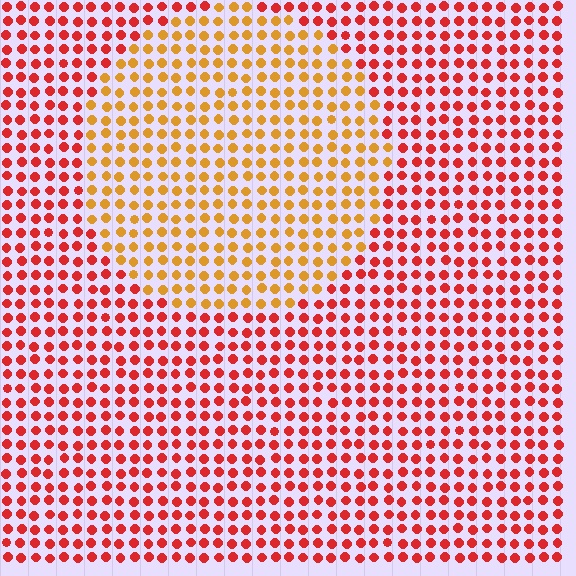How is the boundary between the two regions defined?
The boundary is defined purely by a slight shift in hue (about 39 degrees). Spacing, size, and orientation are identical on both sides.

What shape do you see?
I see a circle.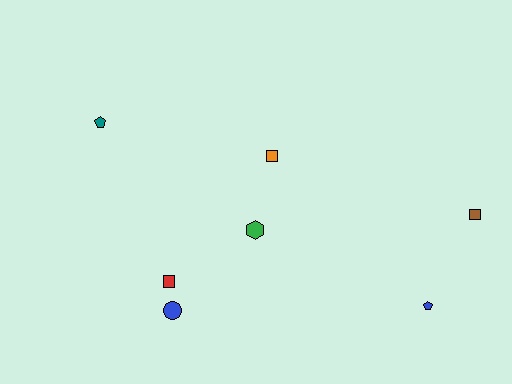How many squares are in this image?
There are 3 squares.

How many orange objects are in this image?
There is 1 orange object.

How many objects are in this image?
There are 7 objects.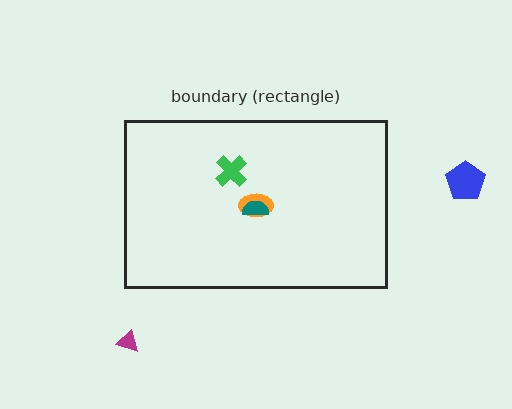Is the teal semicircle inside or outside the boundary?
Inside.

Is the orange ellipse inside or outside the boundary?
Inside.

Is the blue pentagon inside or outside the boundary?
Outside.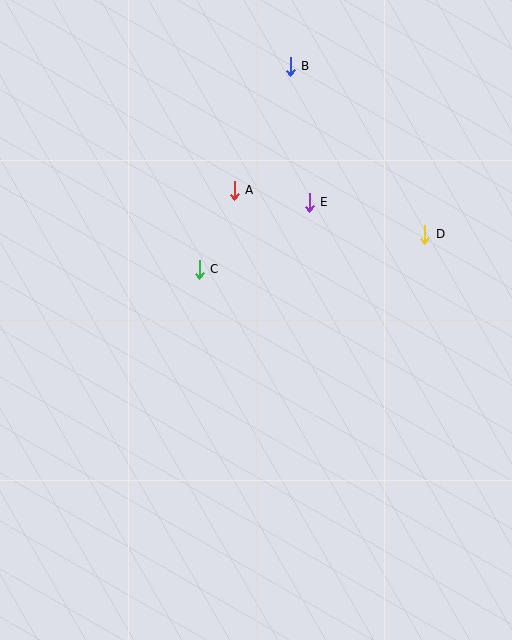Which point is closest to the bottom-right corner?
Point D is closest to the bottom-right corner.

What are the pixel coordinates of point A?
Point A is at (234, 190).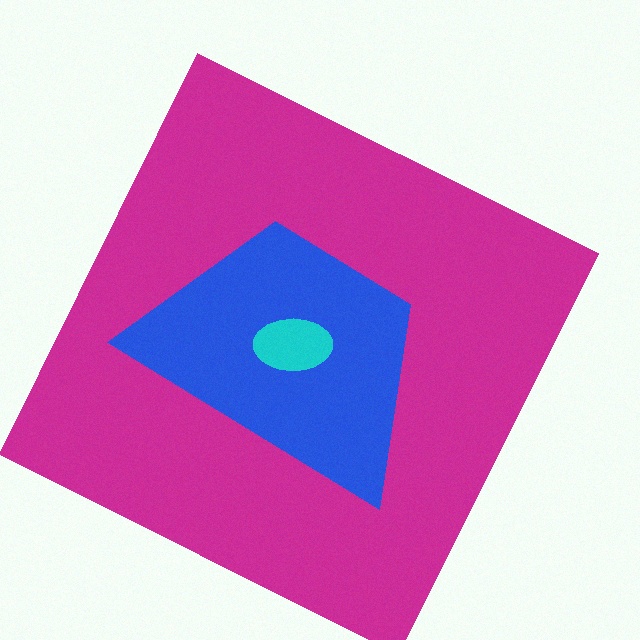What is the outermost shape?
The magenta square.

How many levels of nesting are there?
3.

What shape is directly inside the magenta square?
The blue trapezoid.